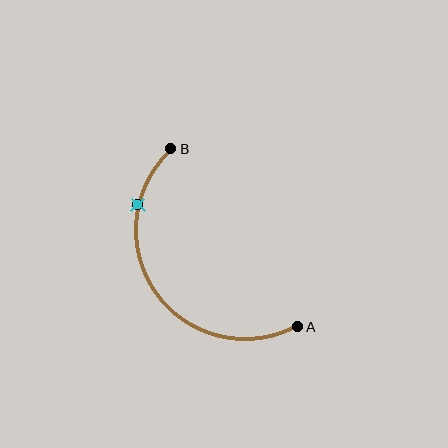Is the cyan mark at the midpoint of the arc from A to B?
No. The cyan mark lies on the arc but is closer to endpoint B. The arc midpoint would be at the point on the curve equidistant along the arc from both A and B.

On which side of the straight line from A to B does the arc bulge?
The arc bulges below and to the left of the straight line connecting A and B.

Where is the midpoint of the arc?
The arc midpoint is the point on the curve farthest from the straight line joining A and B. It sits below and to the left of that line.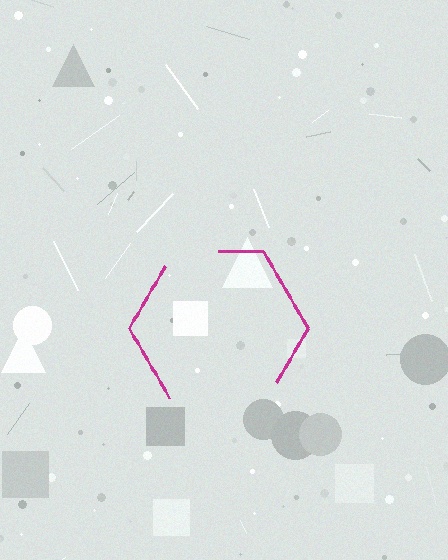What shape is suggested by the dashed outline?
The dashed outline suggests a hexagon.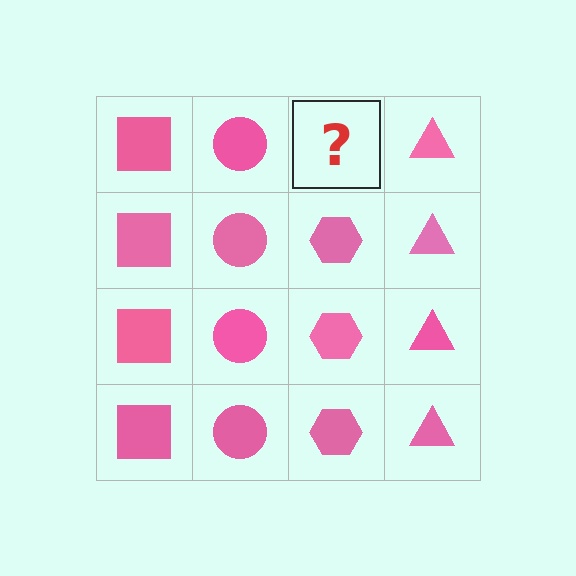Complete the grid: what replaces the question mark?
The question mark should be replaced with a pink hexagon.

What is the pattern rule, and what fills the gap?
The rule is that each column has a consistent shape. The gap should be filled with a pink hexagon.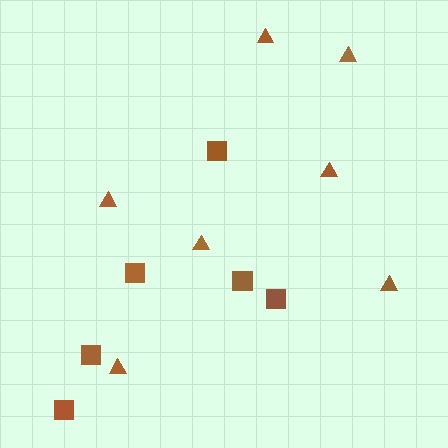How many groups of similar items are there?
There are 2 groups: one group of triangles (7) and one group of squares (6).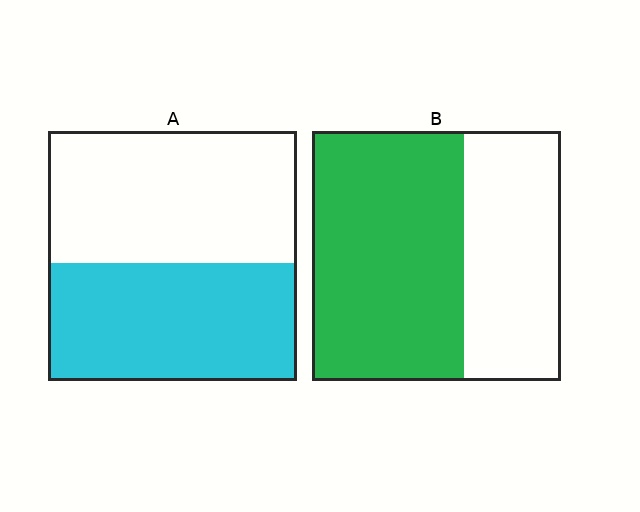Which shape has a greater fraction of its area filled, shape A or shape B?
Shape B.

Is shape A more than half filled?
Roughly half.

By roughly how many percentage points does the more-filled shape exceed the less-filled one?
By roughly 15 percentage points (B over A).